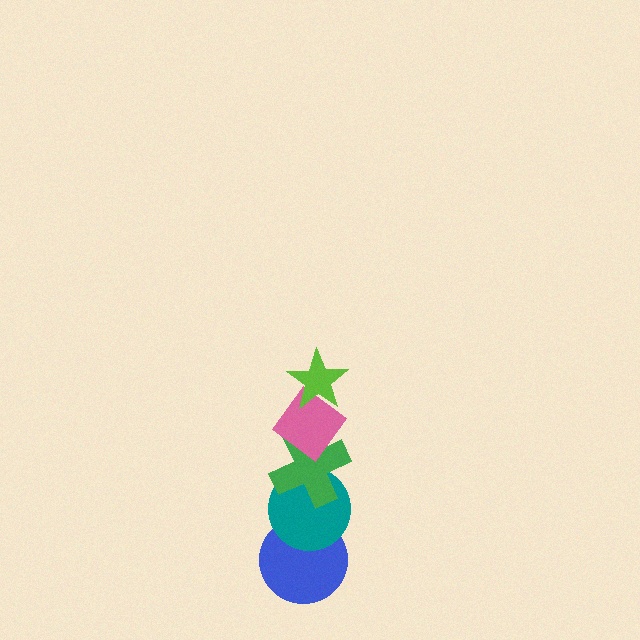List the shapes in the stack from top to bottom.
From top to bottom: the lime star, the pink diamond, the green cross, the teal circle, the blue circle.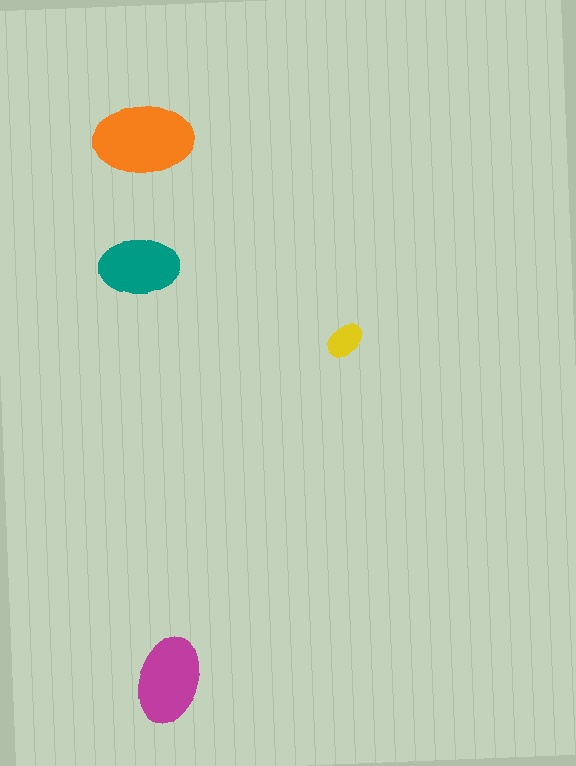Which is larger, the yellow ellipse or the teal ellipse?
The teal one.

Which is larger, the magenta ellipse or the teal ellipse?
The magenta one.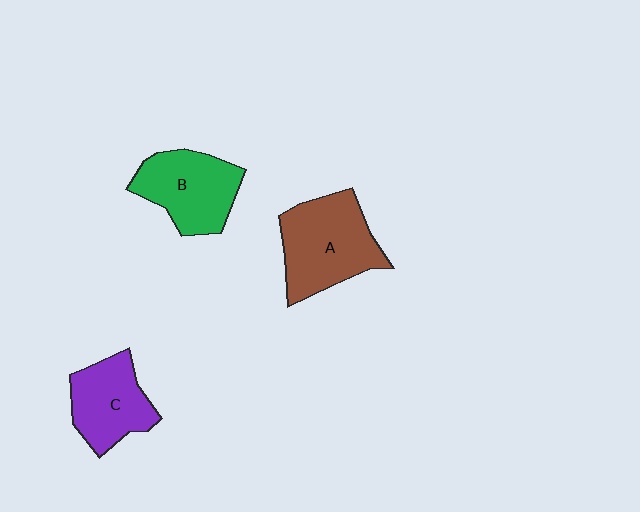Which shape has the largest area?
Shape A (brown).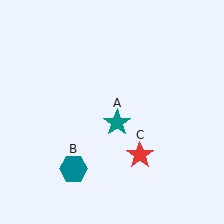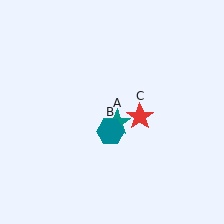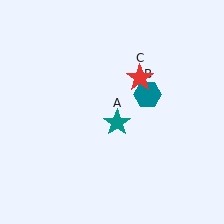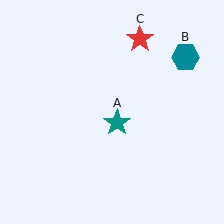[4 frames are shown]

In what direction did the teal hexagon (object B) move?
The teal hexagon (object B) moved up and to the right.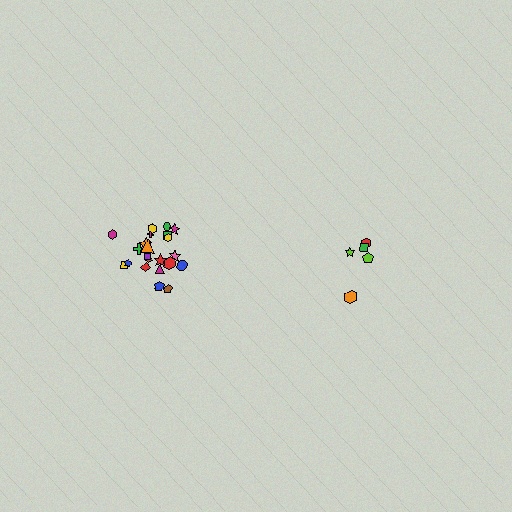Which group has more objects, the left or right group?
The left group.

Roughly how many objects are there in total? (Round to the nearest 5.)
Roughly 25 objects in total.